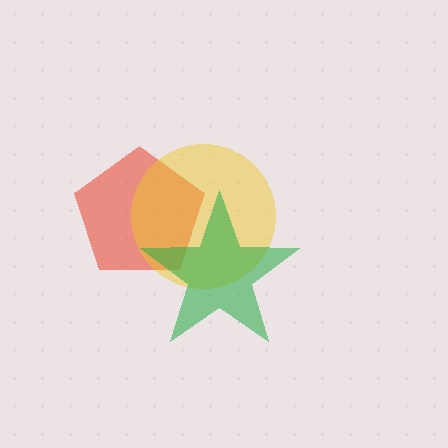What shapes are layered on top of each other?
The layered shapes are: a red pentagon, a yellow circle, a green star.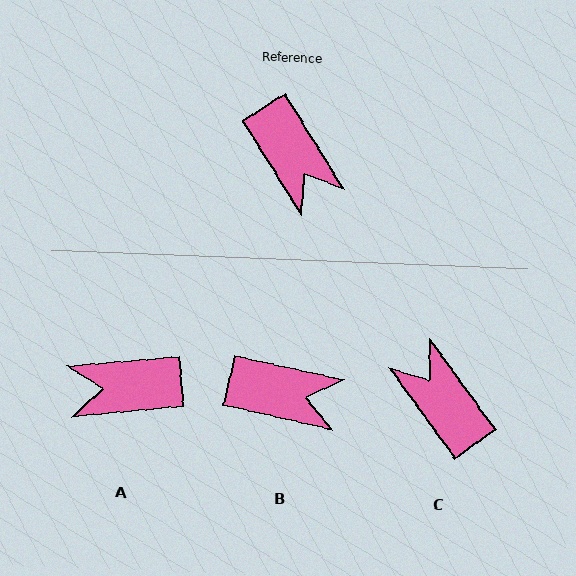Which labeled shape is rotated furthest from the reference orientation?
C, about 176 degrees away.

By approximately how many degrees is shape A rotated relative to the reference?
Approximately 117 degrees clockwise.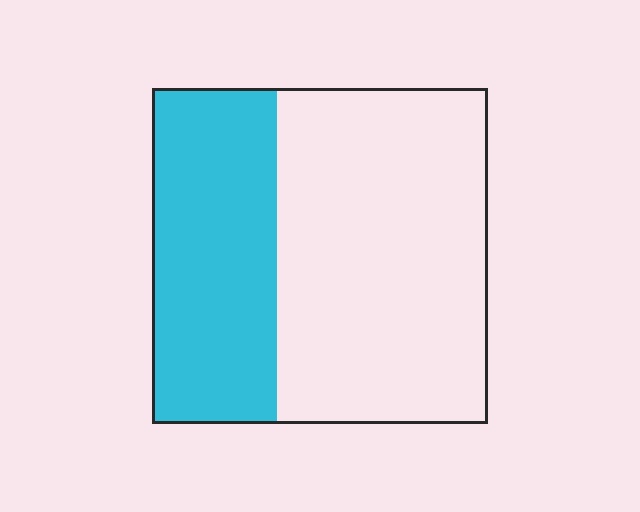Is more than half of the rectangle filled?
No.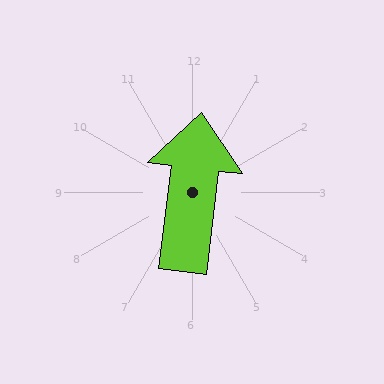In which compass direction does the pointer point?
North.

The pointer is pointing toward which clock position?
Roughly 12 o'clock.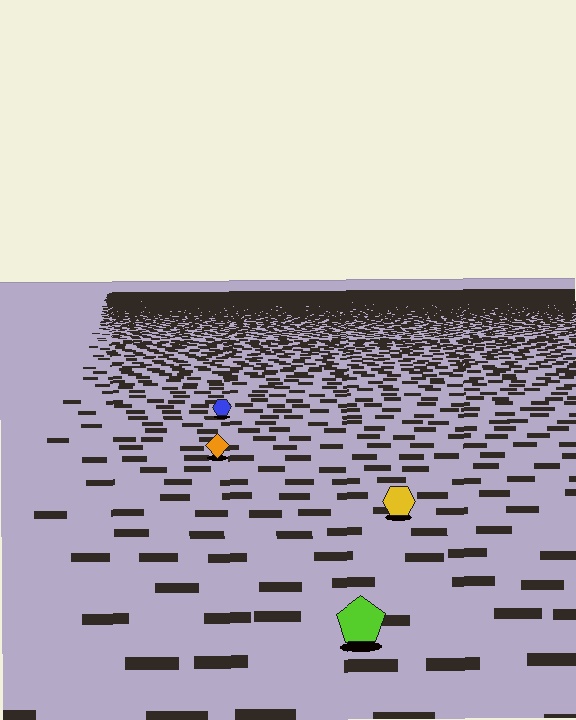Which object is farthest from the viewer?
The blue hexagon is farthest from the viewer. It appears smaller and the ground texture around it is denser.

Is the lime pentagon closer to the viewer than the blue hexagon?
Yes. The lime pentagon is closer — you can tell from the texture gradient: the ground texture is coarser near it.